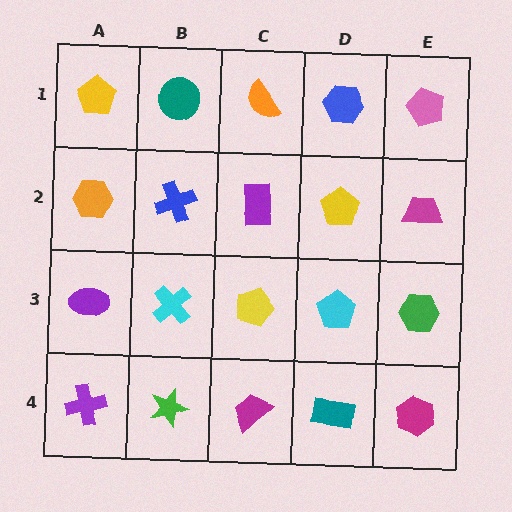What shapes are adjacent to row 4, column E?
A green hexagon (row 3, column E), a teal rectangle (row 4, column D).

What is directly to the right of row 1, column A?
A teal circle.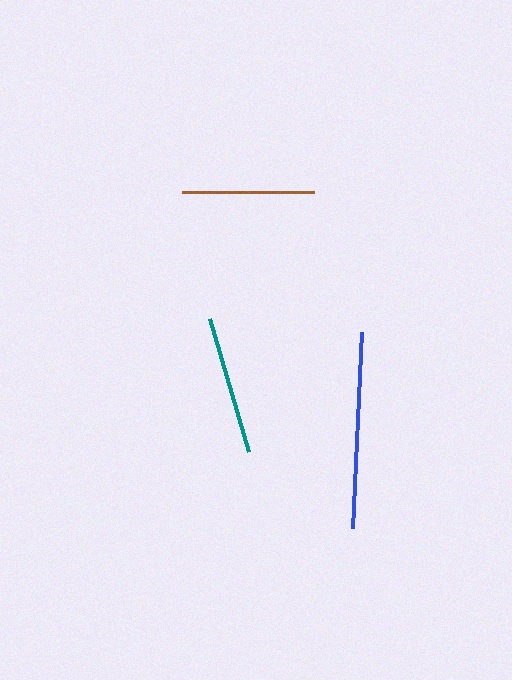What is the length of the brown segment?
The brown segment is approximately 133 pixels long.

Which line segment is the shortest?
The brown line is the shortest at approximately 133 pixels.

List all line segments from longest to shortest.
From longest to shortest: blue, teal, brown.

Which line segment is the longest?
The blue line is the longest at approximately 197 pixels.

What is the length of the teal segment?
The teal segment is approximately 139 pixels long.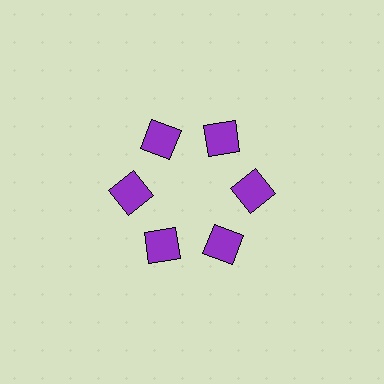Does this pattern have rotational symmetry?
Yes, this pattern has 6-fold rotational symmetry. It looks the same after rotating 60 degrees around the center.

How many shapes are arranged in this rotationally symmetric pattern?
There are 6 shapes, arranged in 6 groups of 1.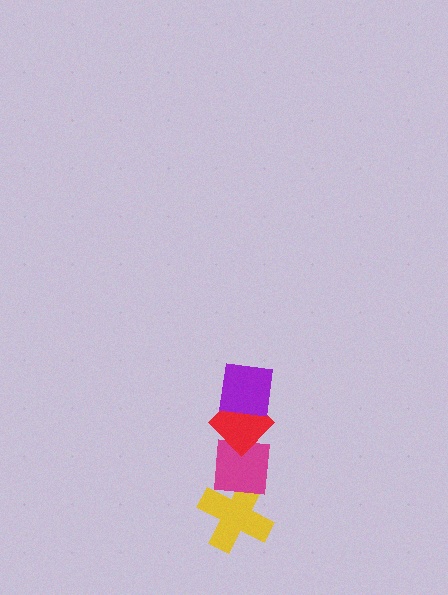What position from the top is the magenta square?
The magenta square is 3rd from the top.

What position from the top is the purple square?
The purple square is 1st from the top.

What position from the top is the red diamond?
The red diamond is 2nd from the top.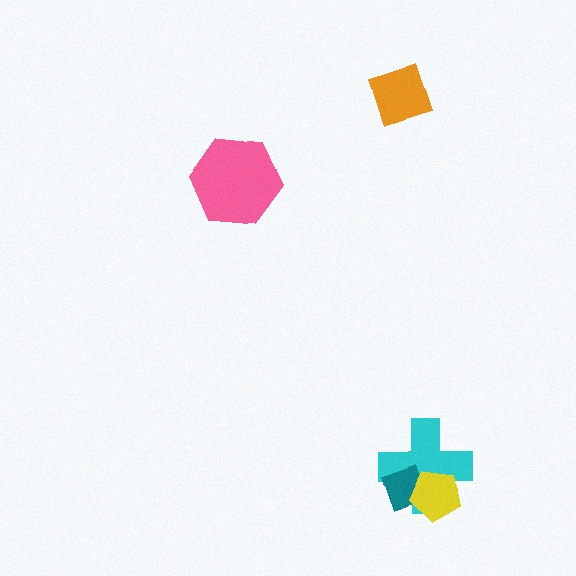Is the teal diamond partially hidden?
Yes, it is partially covered by another shape.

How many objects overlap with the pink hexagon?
0 objects overlap with the pink hexagon.